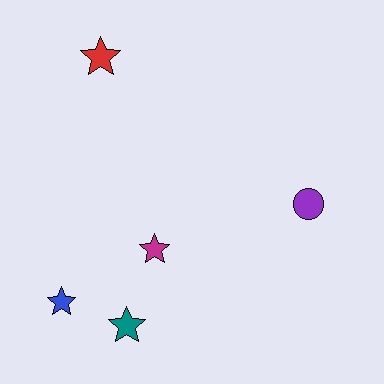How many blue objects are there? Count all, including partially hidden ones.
There is 1 blue object.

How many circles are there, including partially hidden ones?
There is 1 circle.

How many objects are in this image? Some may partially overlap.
There are 5 objects.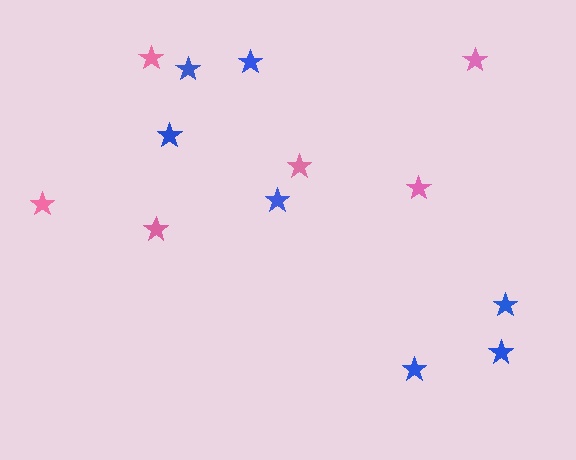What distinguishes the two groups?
There are 2 groups: one group of pink stars (6) and one group of blue stars (7).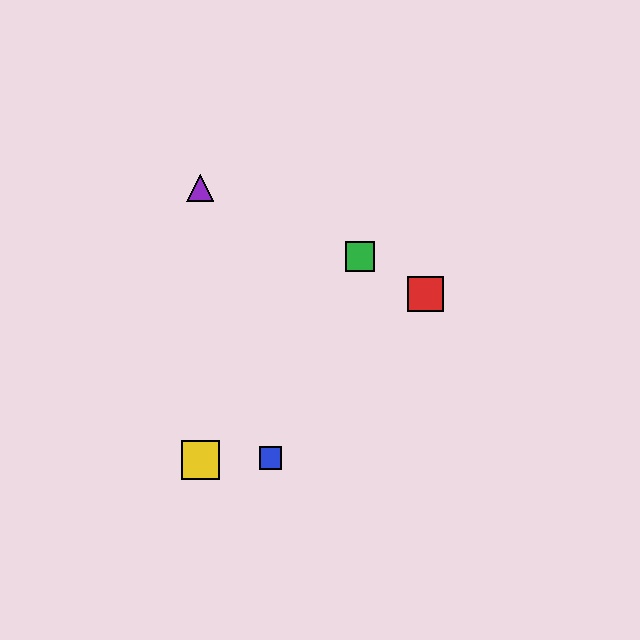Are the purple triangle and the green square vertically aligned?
No, the purple triangle is at x≈200 and the green square is at x≈360.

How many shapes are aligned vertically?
2 shapes (the yellow square, the purple triangle) are aligned vertically.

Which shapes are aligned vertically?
The yellow square, the purple triangle are aligned vertically.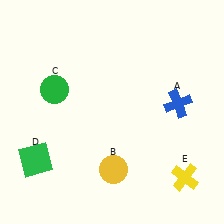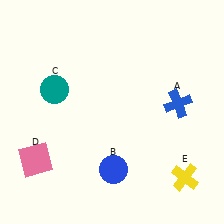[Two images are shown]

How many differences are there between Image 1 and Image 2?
There are 3 differences between the two images.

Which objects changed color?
B changed from yellow to blue. C changed from green to teal. D changed from green to pink.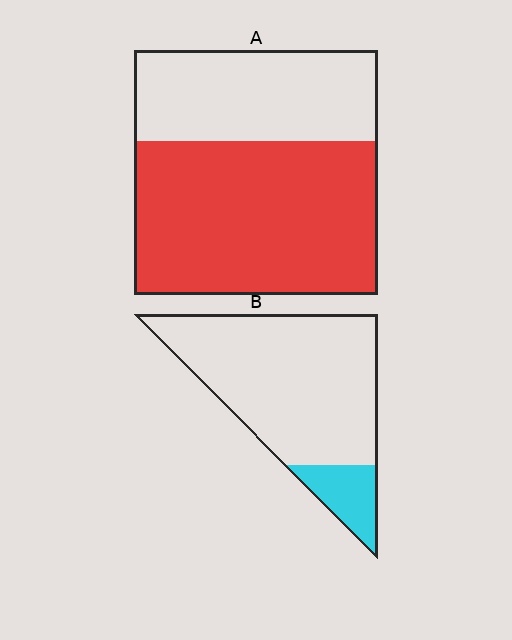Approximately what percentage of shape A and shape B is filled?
A is approximately 65% and B is approximately 15%.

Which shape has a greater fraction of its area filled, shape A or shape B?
Shape A.